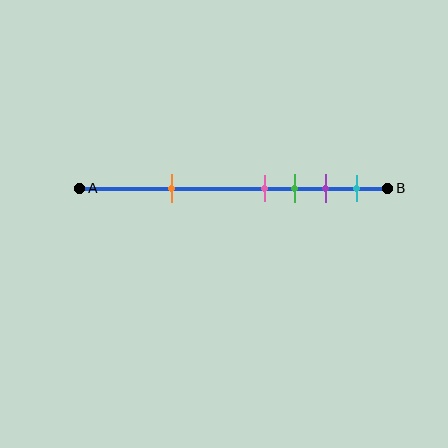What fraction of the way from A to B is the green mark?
The green mark is approximately 70% (0.7) of the way from A to B.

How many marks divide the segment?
There are 5 marks dividing the segment.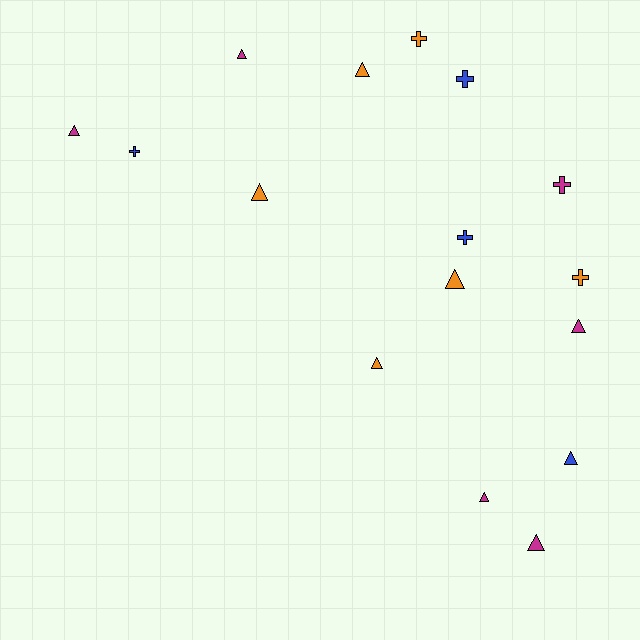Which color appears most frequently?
Magenta, with 6 objects.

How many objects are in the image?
There are 16 objects.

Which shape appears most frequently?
Triangle, with 10 objects.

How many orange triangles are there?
There are 4 orange triangles.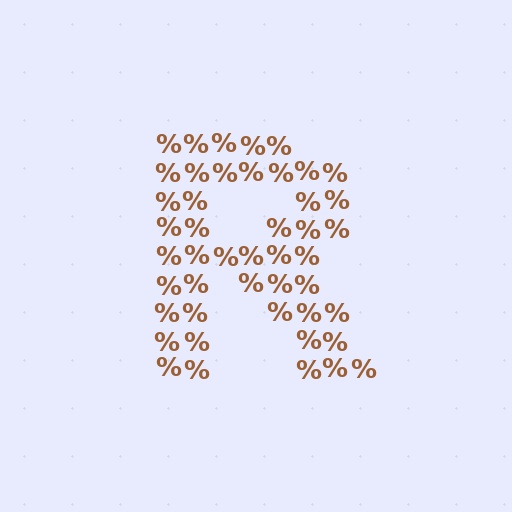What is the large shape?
The large shape is the letter R.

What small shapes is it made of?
It is made of small percent signs.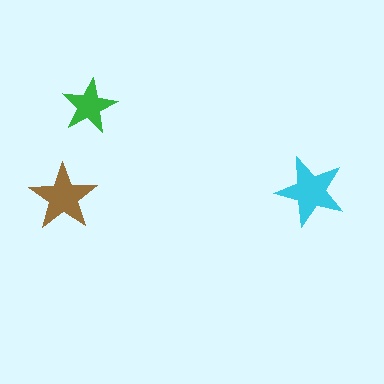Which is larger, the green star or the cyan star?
The cyan one.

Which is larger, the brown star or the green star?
The brown one.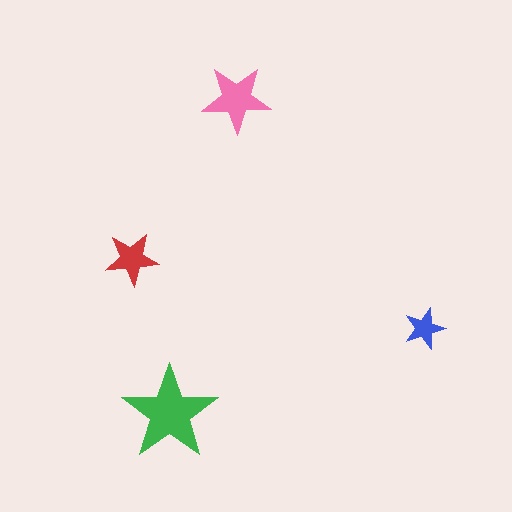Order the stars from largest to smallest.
the green one, the pink one, the red one, the blue one.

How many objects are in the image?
There are 4 objects in the image.